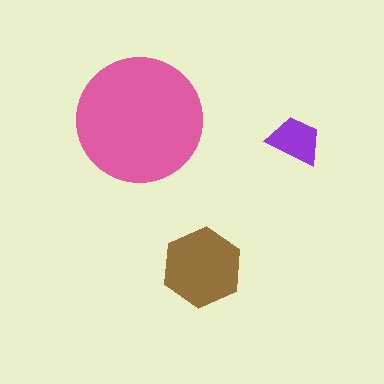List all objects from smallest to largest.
The purple trapezoid, the brown hexagon, the pink circle.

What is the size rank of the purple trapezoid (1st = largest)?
3rd.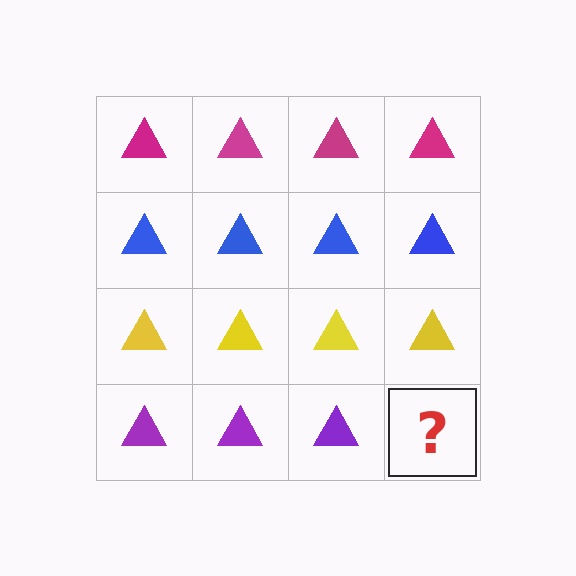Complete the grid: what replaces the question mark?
The question mark should be replaced with a purple triangle.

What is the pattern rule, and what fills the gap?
The rule is that each row has a consistent color. The gap should be filled with a purple triangle.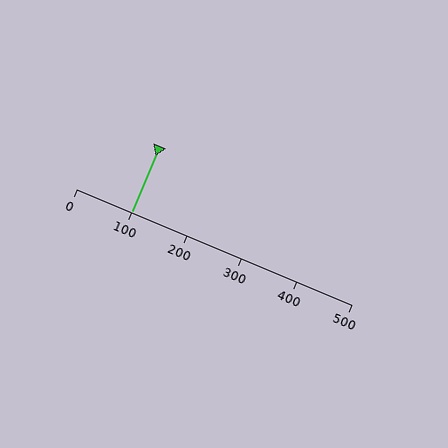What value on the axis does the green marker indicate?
The marker indicates approximately 100.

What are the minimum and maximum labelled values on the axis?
The axis runs from 0 to 500.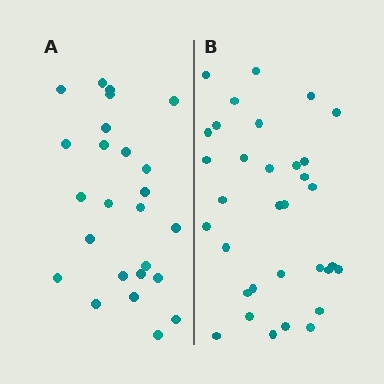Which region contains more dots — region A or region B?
Region B (the right region) has more dots.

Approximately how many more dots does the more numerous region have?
Region B has roughly 8 or so more dots than region A.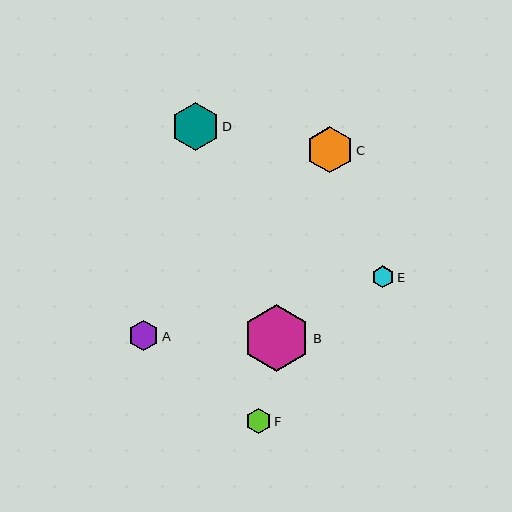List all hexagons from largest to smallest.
From largest to smallest: B, D, C, A, F, E.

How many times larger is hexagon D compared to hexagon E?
Hexagon D is approximately 2.2 times the size of hexagon E.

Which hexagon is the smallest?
Hexagon E is the smallest with a size of approximately 22 pixels.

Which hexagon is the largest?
Hexagon B is the largest with a size of approximately 67 pixels.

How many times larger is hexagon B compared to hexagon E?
Hexagon B is approximately 3.0 times the size of hexagon E.